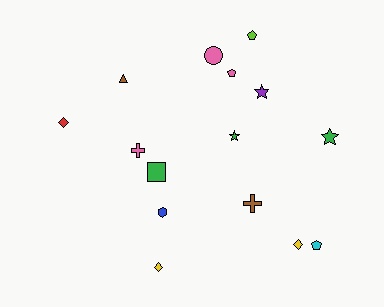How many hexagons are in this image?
There is 1 hexagon.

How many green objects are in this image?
There are 3 green objects.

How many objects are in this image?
There are 15 objects.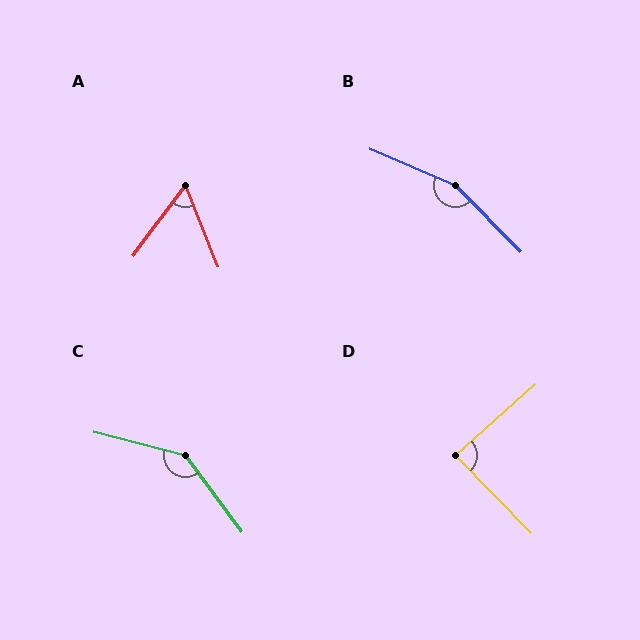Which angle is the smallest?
A, at approximately 58 degrees.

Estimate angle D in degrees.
Approximately 87 degrees.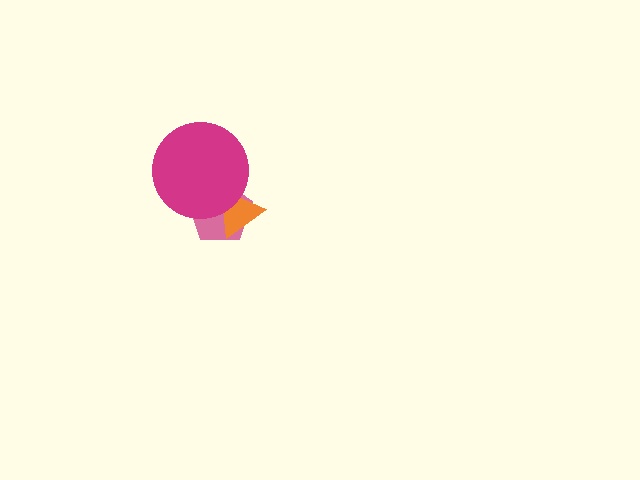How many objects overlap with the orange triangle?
2 objects overlap with the orange triangle.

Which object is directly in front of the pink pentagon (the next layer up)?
The orange triangle is directly in front of the pink pentagon.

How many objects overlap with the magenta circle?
2 objects overlap with the magenta circle.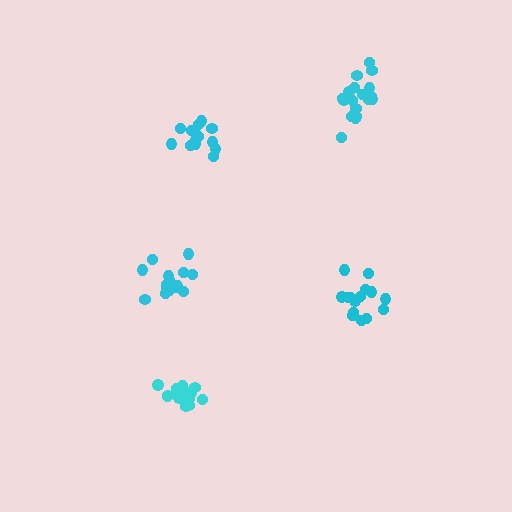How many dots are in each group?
Group 1: 18 dots, Group 2: 16 dots, Group 3: 15 dots, Group 4: 16 dots, Group 5: 17 dots (82 total).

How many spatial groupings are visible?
There are 5 spatial groupings.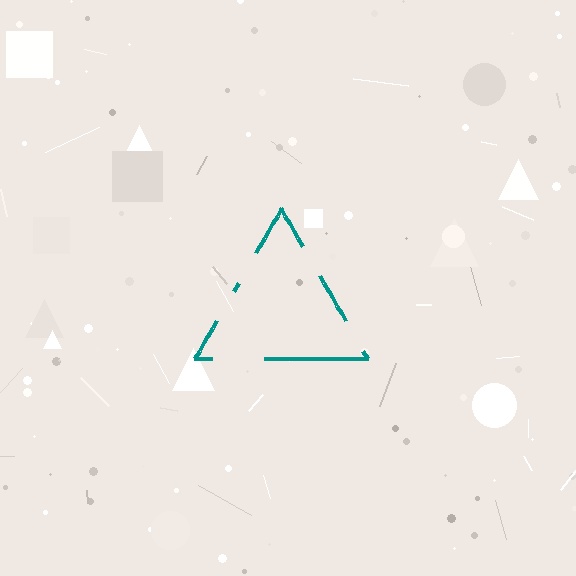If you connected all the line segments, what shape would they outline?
They would outline a triangle.